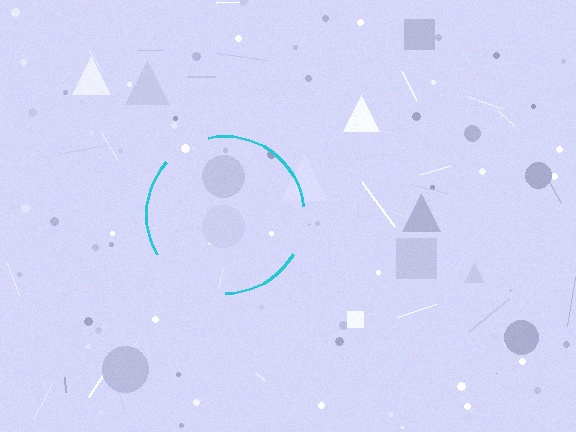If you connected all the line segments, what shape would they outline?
They would outline a circle.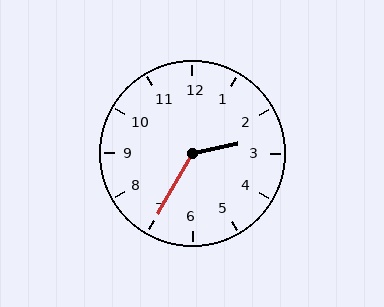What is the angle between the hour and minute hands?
Approximately 132 degrees.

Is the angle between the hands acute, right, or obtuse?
It is obtuse.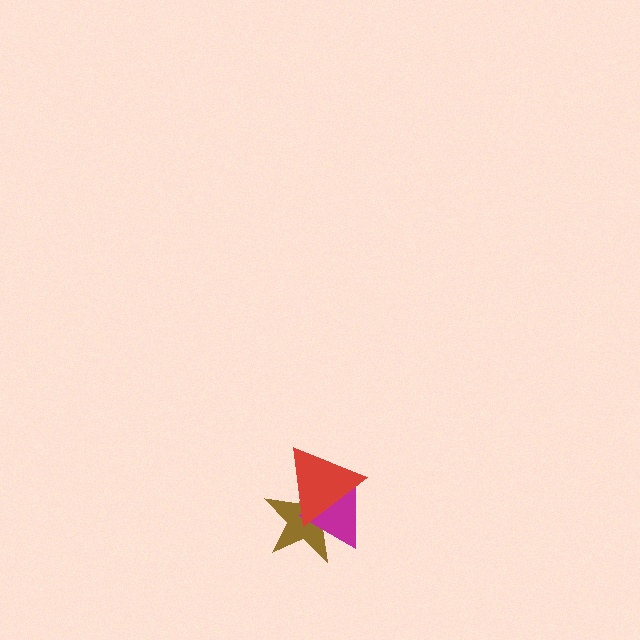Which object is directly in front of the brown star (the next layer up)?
The magenta triangle is directly in front of the brown star.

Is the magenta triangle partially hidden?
Yes, it is partially covered by another shape.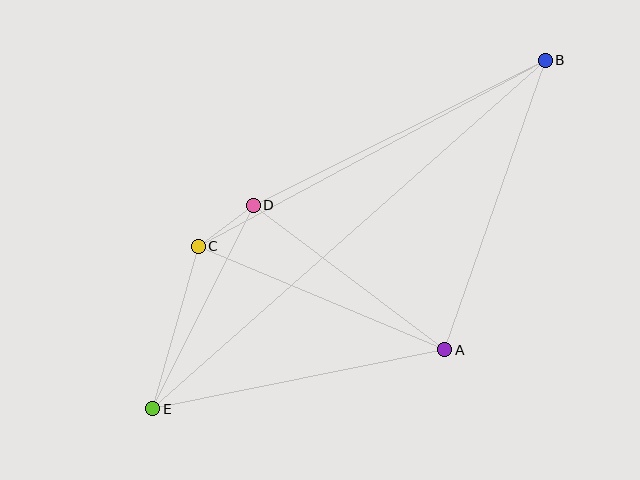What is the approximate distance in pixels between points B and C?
The distance between B and C is approximately 394 pixels.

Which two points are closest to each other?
Points C and D are closest to each other.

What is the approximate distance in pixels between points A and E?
The distance between A and E is approximately 298 pixels.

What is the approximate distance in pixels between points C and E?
The distance between C and E is approximately 169 pixels.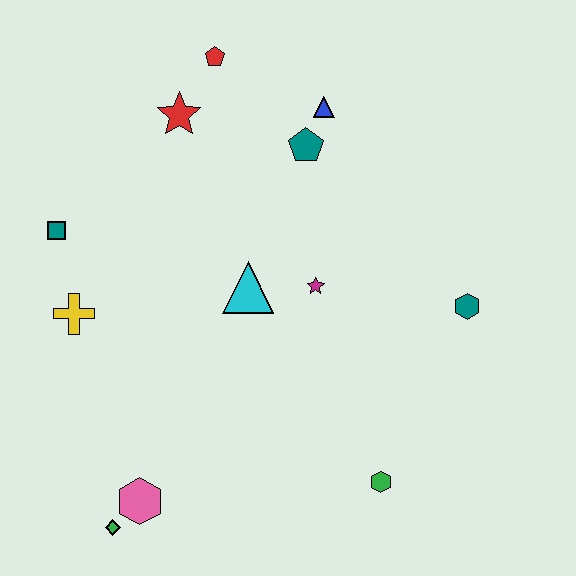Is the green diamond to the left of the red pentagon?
Yes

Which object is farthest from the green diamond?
The red pentagon is farthest from the green diamond.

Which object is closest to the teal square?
The yellow cross is closest to the teal square.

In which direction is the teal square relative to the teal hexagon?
The teal square is to the left of the teal hexagon.